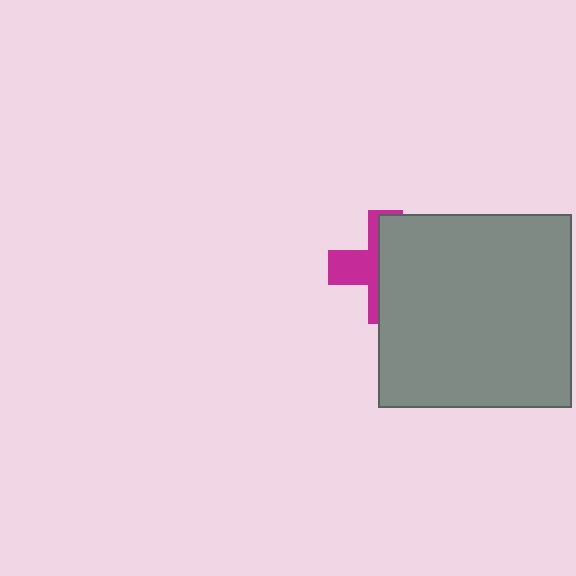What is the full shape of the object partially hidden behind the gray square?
The partially hidden object is a magenta cross.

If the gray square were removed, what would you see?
You would see the complete magenta cross.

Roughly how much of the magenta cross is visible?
A small part of it is visible (roughly 39%).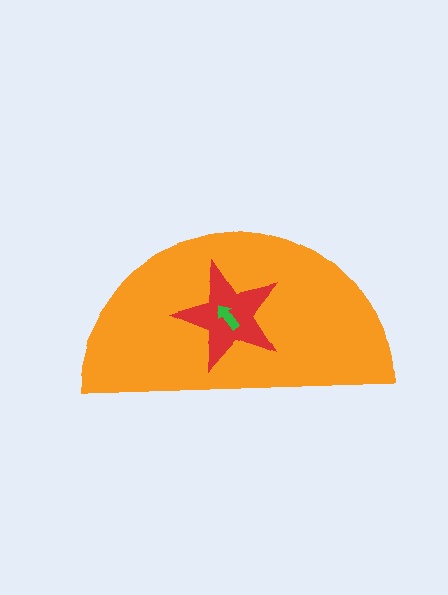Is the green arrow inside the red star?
Yes.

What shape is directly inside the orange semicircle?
The red star.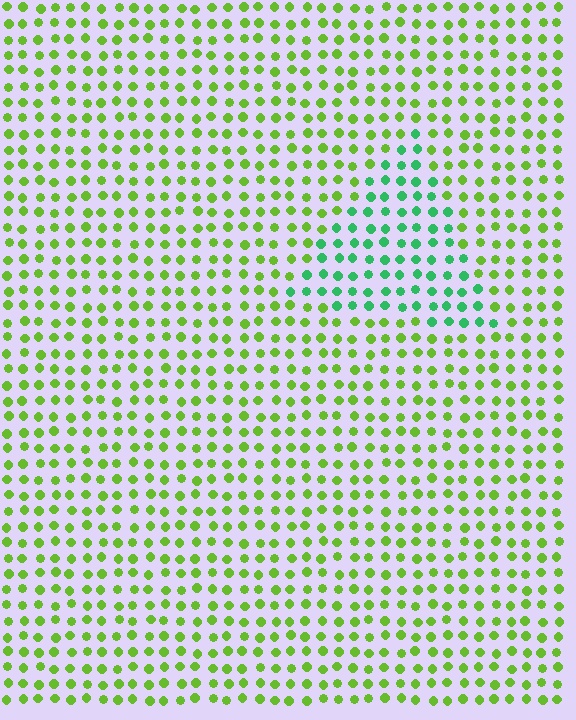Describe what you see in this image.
The image is filled with small lime elements in a uniform arrangement. A triangle-shaped region is visible where the elements are tinted to a slightly different hue, forming a subtle color boundary.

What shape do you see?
I see a triangle.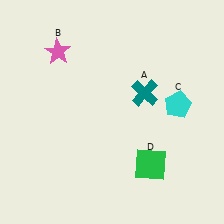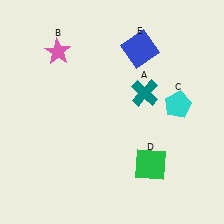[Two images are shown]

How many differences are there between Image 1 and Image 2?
There is 1 difference between the two images.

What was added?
A blue square (E) was added in Image 2.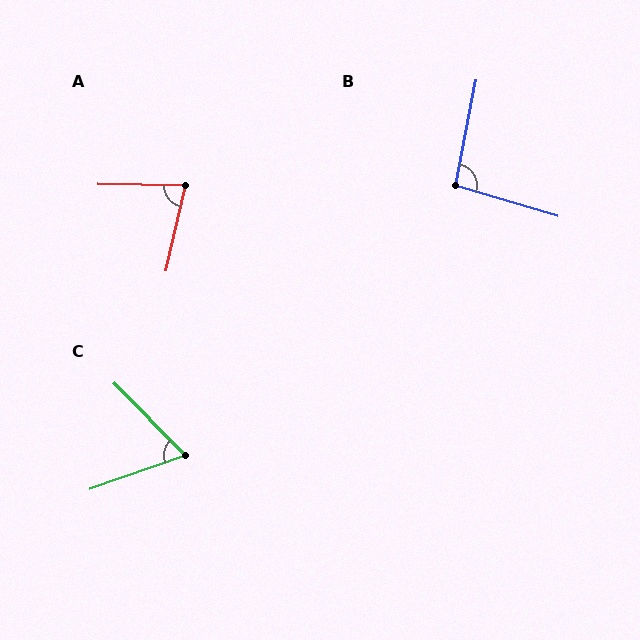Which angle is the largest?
B, at approximately 96 degrees.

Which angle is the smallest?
C, at approximately 65 degrees.